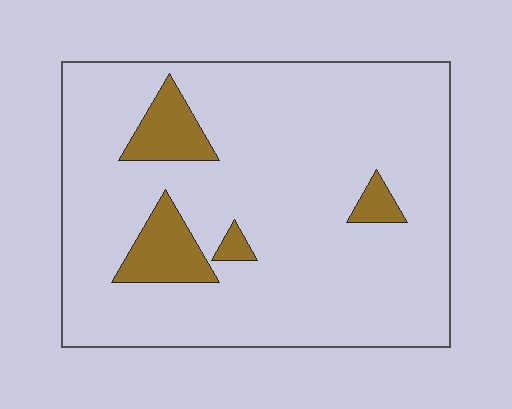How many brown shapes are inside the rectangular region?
4.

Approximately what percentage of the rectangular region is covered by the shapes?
Approximately 10%.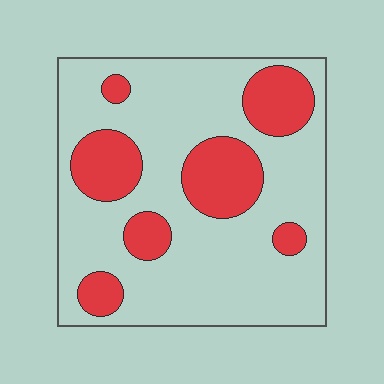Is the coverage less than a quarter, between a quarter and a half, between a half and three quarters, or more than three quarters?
Between a quarter and a half.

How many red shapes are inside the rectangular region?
7.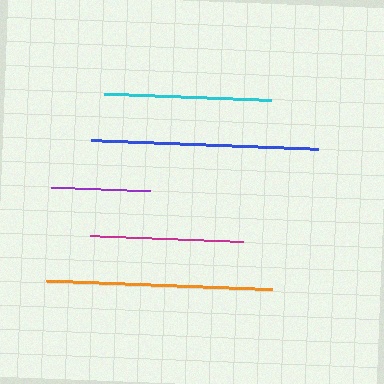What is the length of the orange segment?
The orange segment is approximately 227 pixels long.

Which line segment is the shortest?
The purple line is the shortest at approximately 99 pixels.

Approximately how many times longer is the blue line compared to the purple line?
The blue line is approximately 2.3 times the length of the purple line.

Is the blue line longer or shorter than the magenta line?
The blue line is longer than the magenta line.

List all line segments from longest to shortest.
From longest to shortest: blue, orange, cyan, magenta, purple.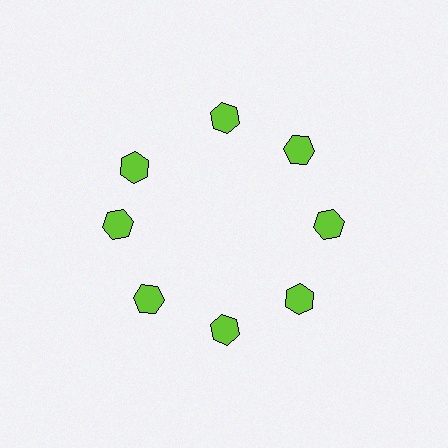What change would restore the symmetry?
The symmetry would be restored by rotating it back into even spacing with its neighbors so that all 8 hexagons sit at equal angles and equal distance from the center.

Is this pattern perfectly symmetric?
No. The 8 lime hexagons are arranged in a ring, but one element near the 10 o'clock position is rotated out of alignment along the ring, breaking the 8-fold rotational symmetry.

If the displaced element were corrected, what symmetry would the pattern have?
It would have 8-fold rotational symmetry — the pattern would map onto itself every 45 degrees.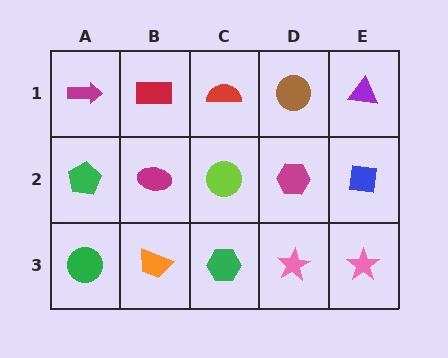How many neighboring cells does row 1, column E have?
2.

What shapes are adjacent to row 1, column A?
A green pentagon (row 2, column A), a red rectangle (row 1, column B).